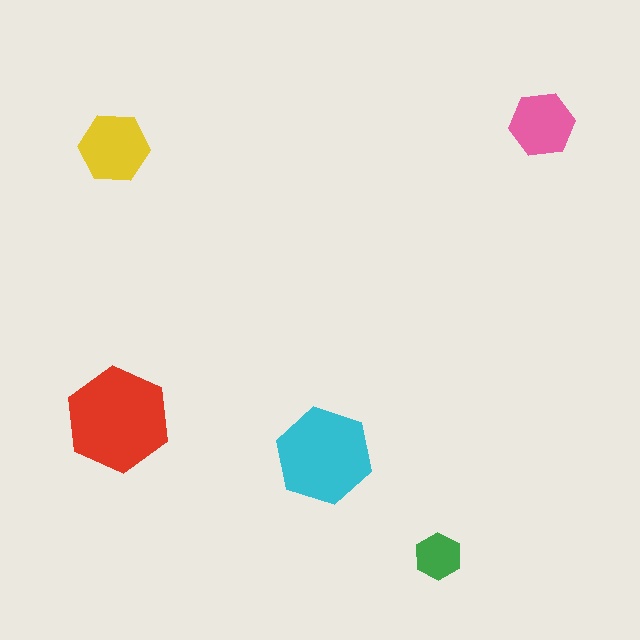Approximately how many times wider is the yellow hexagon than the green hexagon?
About 1.5 times wider.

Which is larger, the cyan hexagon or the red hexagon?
The red one.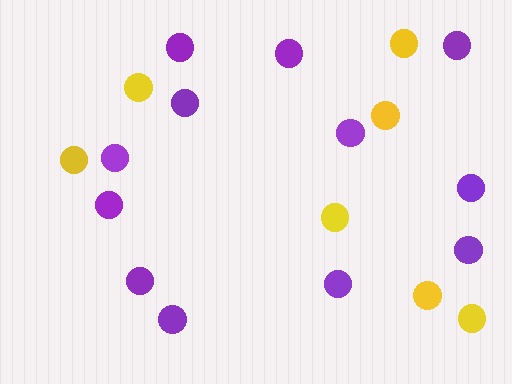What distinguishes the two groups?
There are 2 groups: one group of yellow circles (7) and one group of purple circles (12).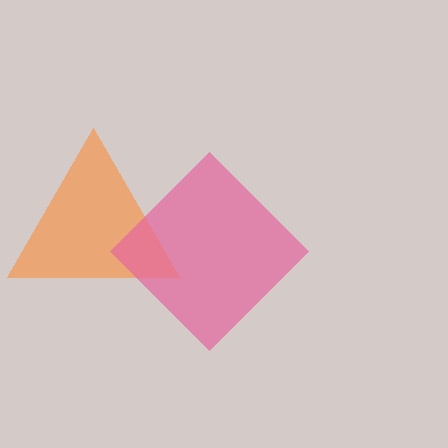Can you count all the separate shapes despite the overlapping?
Yes, there are 2 separate shapes.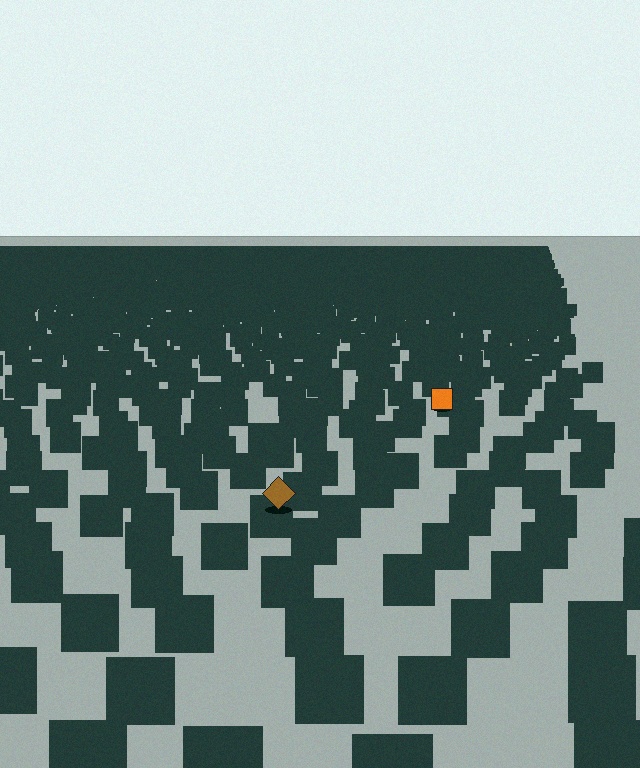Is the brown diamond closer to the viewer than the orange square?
Yes. The brown diamond is closer — you can tell from the texture gradient: the ground texture is coarser near it.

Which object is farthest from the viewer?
The orange square is farthest from the viewer. It appears smaller and the ground texture around it is denser.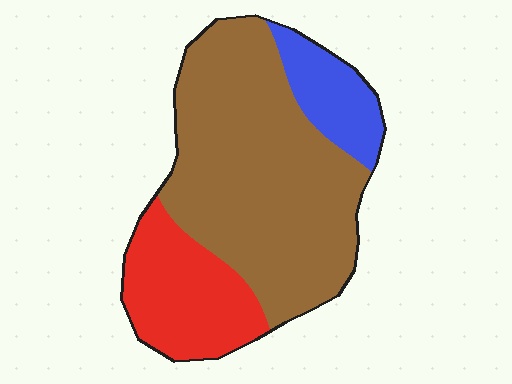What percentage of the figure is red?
Red takes up less than a quarter of the figure.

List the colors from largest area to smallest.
From largest to smallest: brown, red, blue.